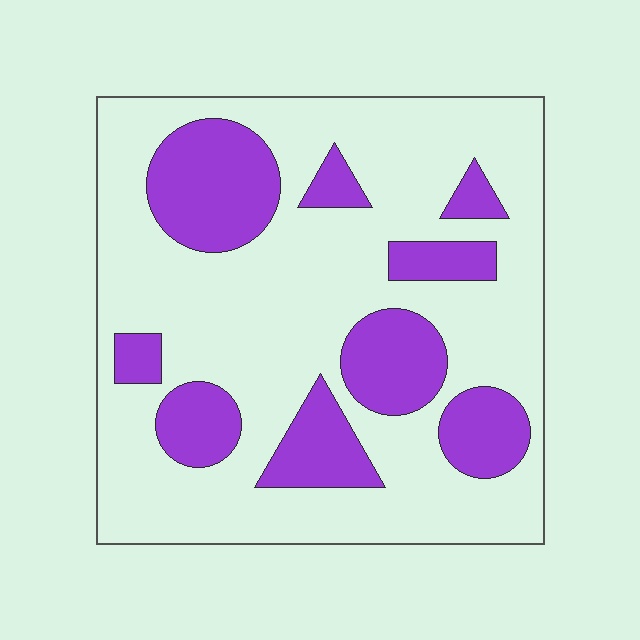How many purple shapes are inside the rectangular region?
9.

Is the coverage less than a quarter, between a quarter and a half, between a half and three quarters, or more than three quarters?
Between a quarter and a half.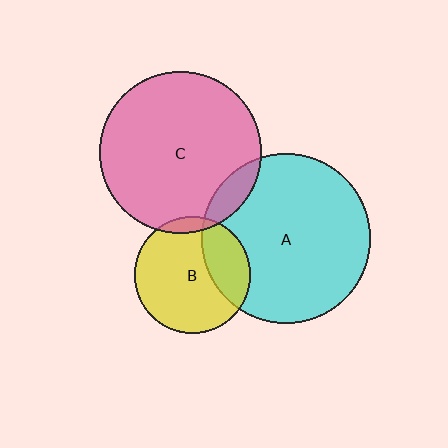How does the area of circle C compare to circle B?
Approximately 1.9 times.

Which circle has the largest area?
Circle A (cyan).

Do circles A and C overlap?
Yes.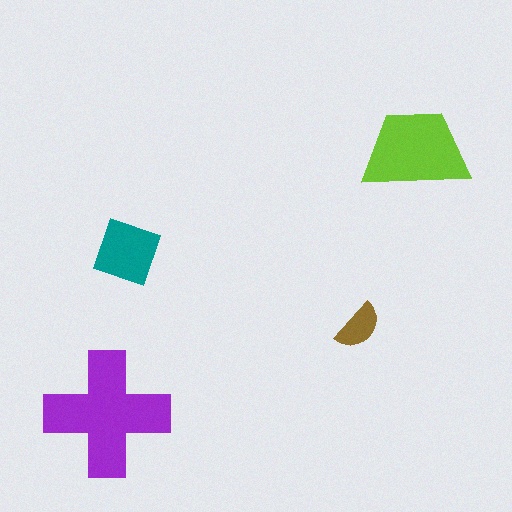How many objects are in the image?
There are 4 objects in the image.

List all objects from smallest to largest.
The brown semicircle, the teal diamond, the lime trapezoid, the purple cross.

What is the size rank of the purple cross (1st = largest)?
1st.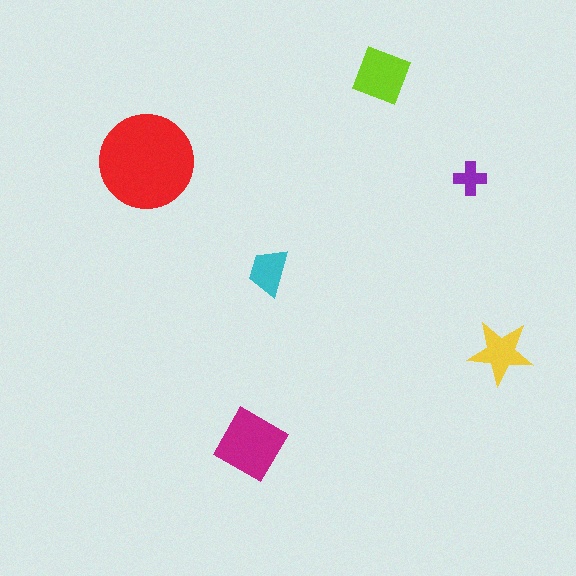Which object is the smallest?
The purple cross.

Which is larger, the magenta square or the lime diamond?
The magenta square.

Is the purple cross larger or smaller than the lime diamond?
Smaller.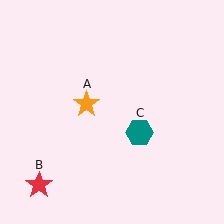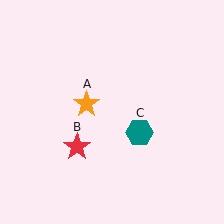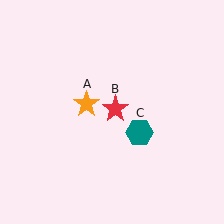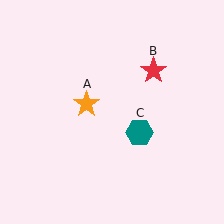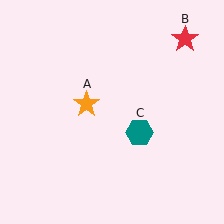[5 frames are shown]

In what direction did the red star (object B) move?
The red star (object B) moved up and to the right.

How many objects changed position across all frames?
1 object changed position: red star (object B).